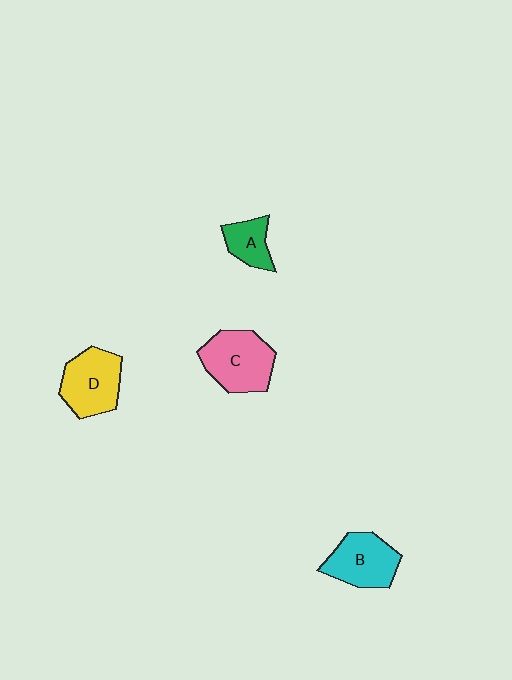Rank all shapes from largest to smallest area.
From largest to smallest: C (pink), D (yellow), B (cyan), A (green).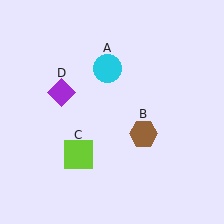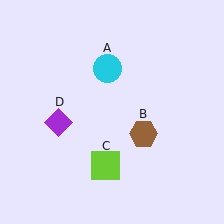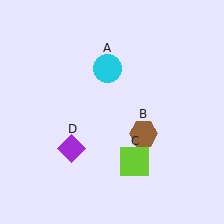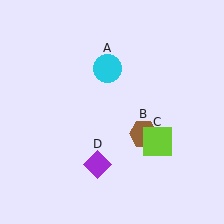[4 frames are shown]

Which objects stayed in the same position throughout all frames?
Cyan circle (object A) and brown hexagon (object B) remained stationary.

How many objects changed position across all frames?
2 objects changed position: lime square (object C), purple diamond (object D).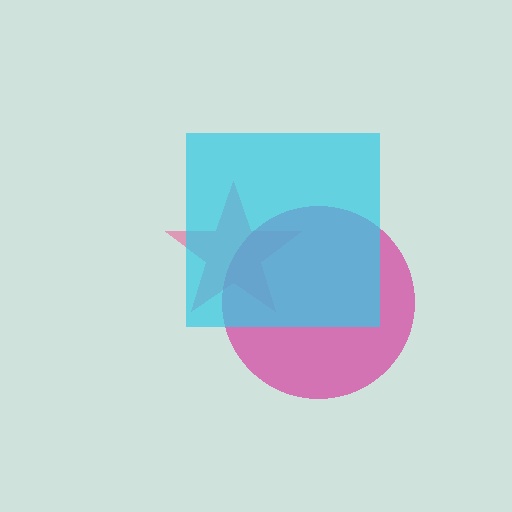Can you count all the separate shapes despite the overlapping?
Yes, there are 3 separate shapes.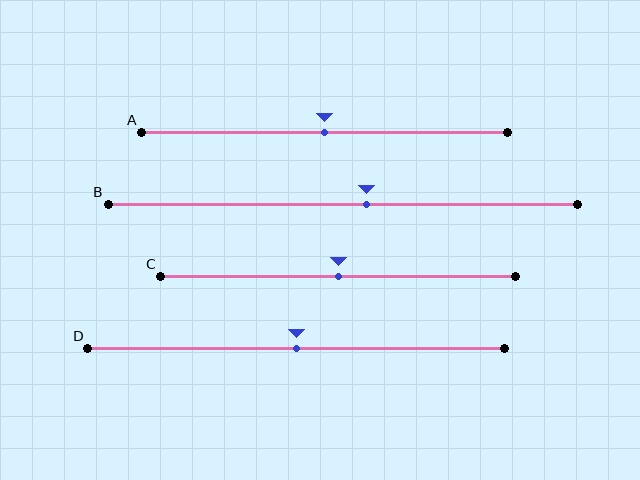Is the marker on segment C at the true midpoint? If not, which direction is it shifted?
Yes, the marker on segment C is at the true midpoint.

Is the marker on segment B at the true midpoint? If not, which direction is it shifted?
No, the marker on segment B is shifted to the right by about 5% of the segment length.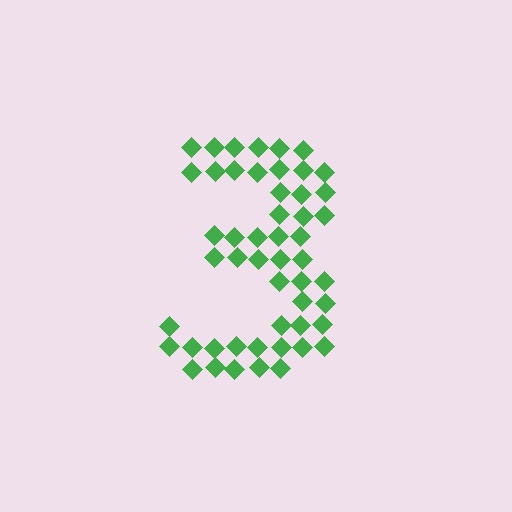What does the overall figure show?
The overall figure shows the digit 3.